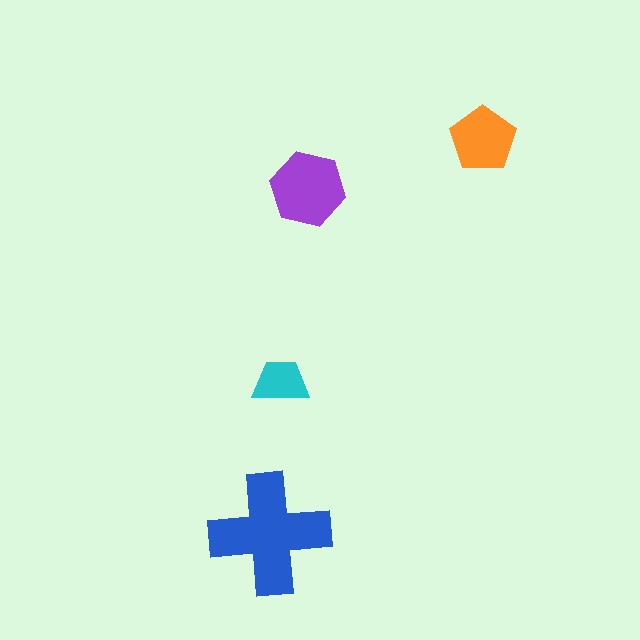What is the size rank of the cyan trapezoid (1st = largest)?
4th.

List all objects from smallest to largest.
The cyan trapezoid, the orange pentagon, the purple hexagon, the blue cross.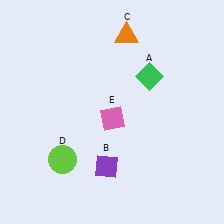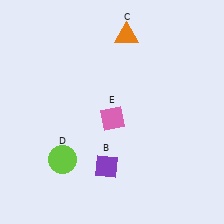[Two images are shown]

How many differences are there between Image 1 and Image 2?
There is 1 difference between the two images.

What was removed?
The green diamond (A) was removed in Image 2.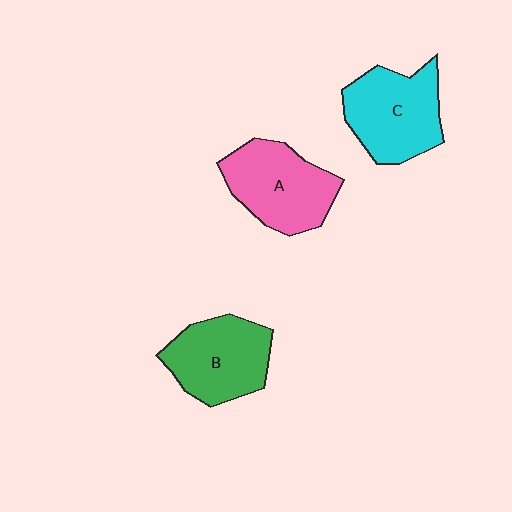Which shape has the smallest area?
Shape B (green).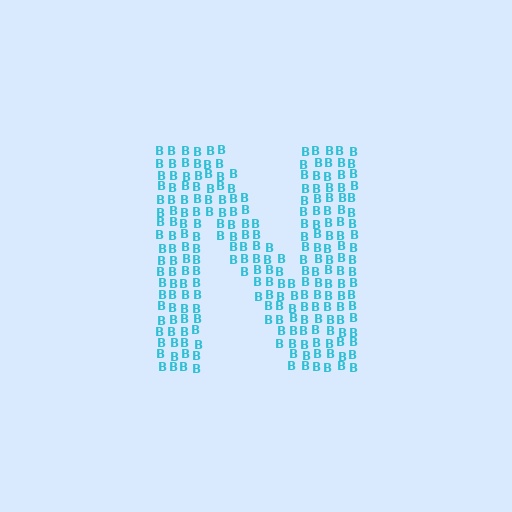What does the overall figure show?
The overall figure shows the letter N.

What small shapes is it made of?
It is made of small letter B's.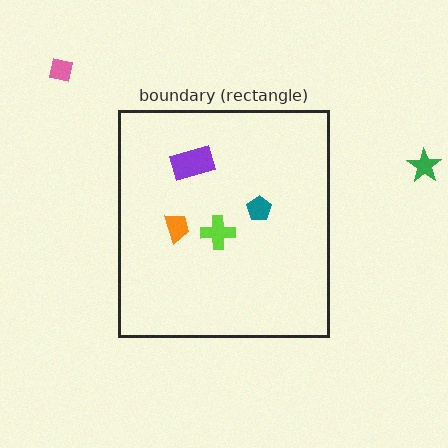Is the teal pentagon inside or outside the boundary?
Inside.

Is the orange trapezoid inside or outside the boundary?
Inside.